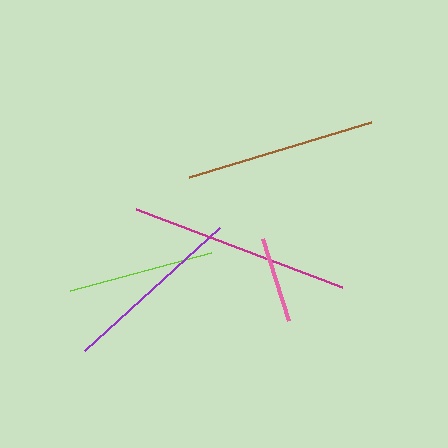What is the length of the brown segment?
The brown segment is approximately 190 pixels long.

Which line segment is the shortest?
The pink line is the shortest at approximately 85 pixels.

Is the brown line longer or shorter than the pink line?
The brown line is longer than the pink line.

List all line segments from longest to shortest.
From longest to shortest: magenta, brown, purple, lime, pink.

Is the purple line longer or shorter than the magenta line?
The magenta line is longer than the purple line.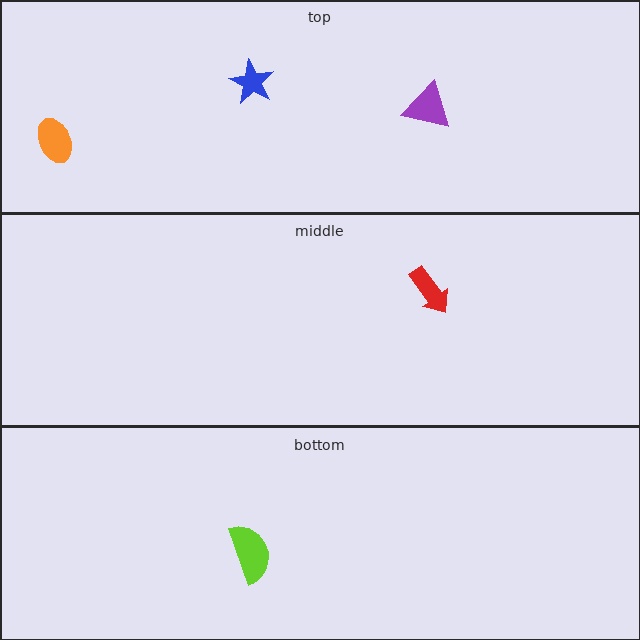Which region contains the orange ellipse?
The top region.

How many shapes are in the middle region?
1.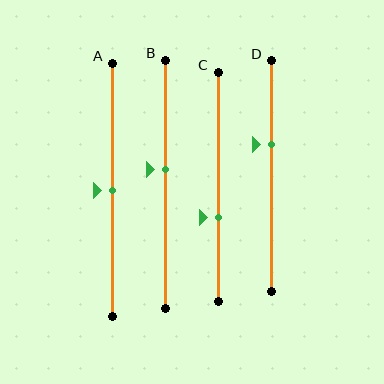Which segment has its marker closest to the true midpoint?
Segment A has its marker closest to the true midpoint.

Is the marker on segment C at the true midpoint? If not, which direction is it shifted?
No, the marker on segment C is shifted downward by about 13% of the segment length.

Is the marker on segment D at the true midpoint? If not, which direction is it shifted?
No, the marker on segment D is shifted upward by about 14% of the segment length.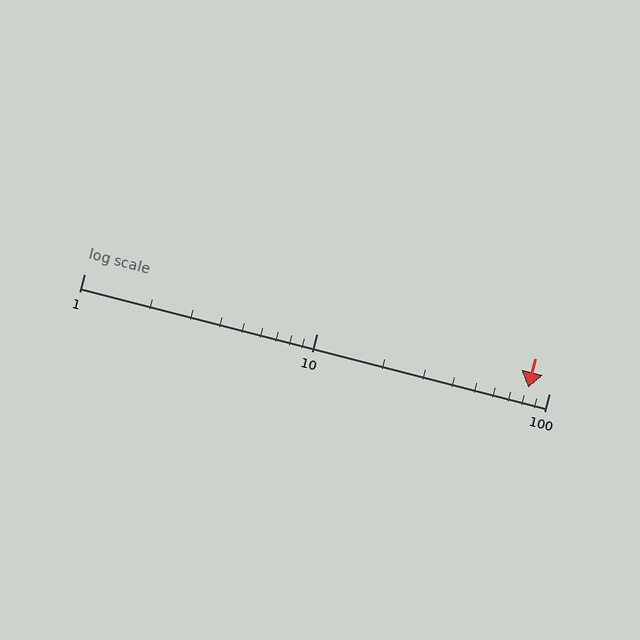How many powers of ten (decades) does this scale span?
The scale spans 2 decades, from 1 to 100.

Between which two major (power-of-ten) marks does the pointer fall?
The pointer is between 10 and 100.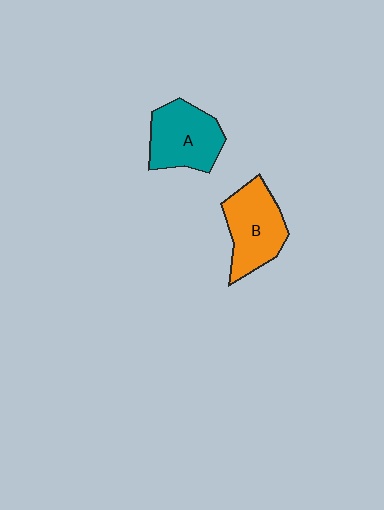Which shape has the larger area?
Shape B (orange).